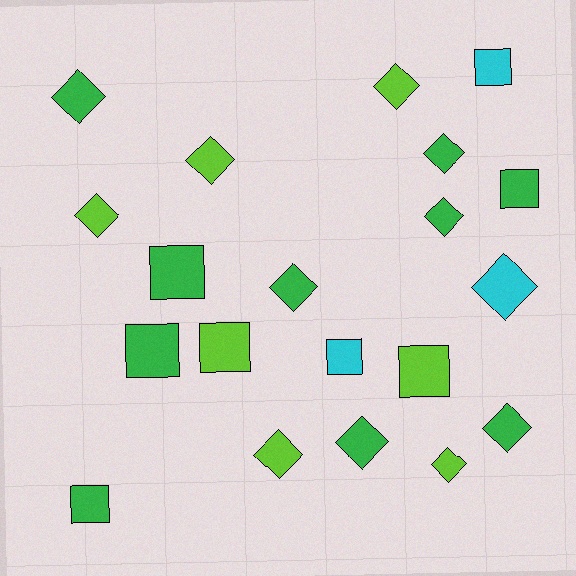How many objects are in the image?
There are 20 objects.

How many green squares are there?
There are 4 green squares.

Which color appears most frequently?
Green, with 10 objects.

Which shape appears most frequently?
Diamond, with 12 objects.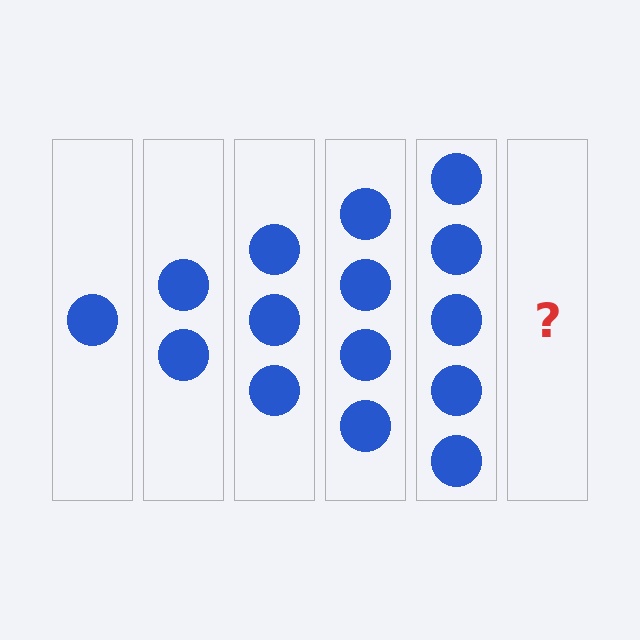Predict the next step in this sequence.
The next step is 6 circles.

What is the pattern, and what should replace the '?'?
The pattern is that each step adds one more circle. The '?' should be 6 circles.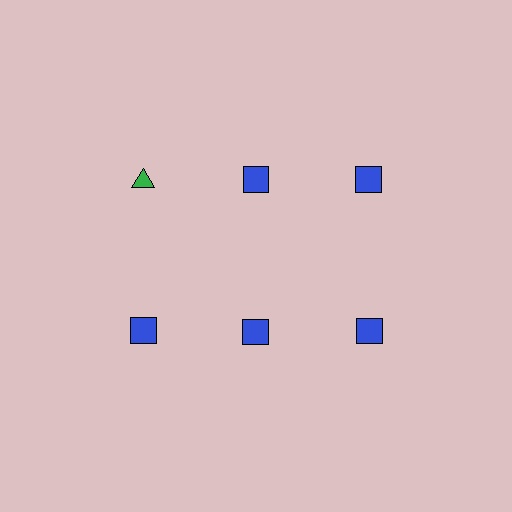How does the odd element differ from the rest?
It differs in both color (green instead of blue) and shape (triangle instead of square).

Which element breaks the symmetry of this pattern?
The green triangle in the top row, leftmost column breaks the symmetry. All other shapes are blue squares.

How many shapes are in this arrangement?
There are 6 shapes arranged in a grid pattern.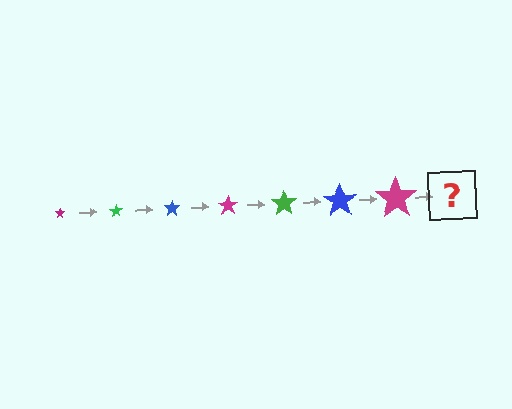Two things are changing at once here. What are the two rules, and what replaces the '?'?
The two rules are that the star grows larger each step and the color cycles through magenta, green, and blue. The '?' should be a green star, larger than the previous one.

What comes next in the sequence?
The next element should be a green star, larger than the previous one.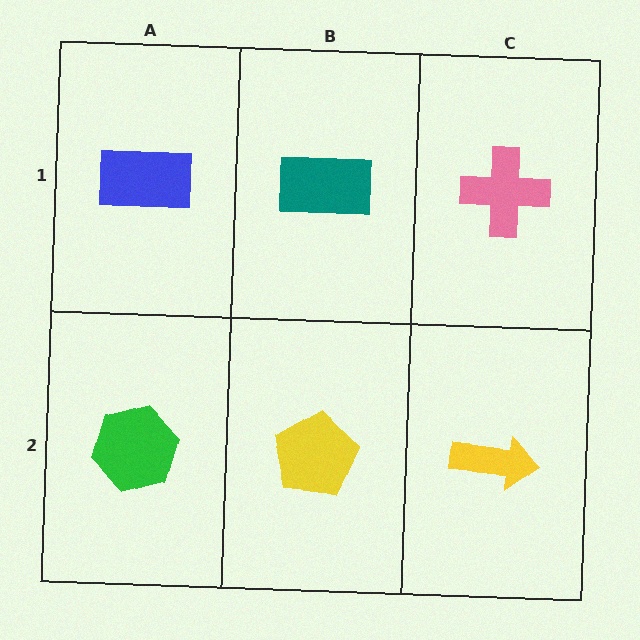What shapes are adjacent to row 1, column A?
A green hexagon (row 2, column A), a teal rectangle (row 1, column B).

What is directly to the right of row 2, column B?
A yellow arrow.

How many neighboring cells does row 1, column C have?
2.